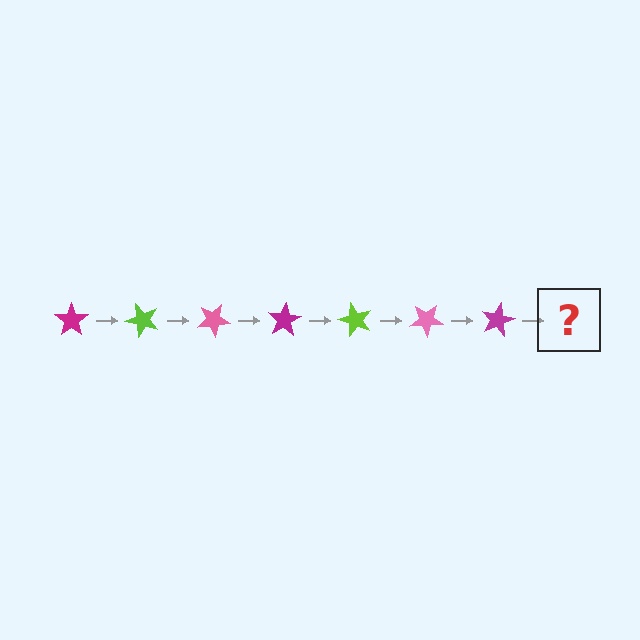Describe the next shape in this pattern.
It should be a lime star, rotated 350 degrees from the start.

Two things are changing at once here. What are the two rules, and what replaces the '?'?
The two rules are that it rotates 50 degrees each step and the color cycles through magenta, lime, and pink. The '?' should be a lime star, rotated 350 degrees from the start.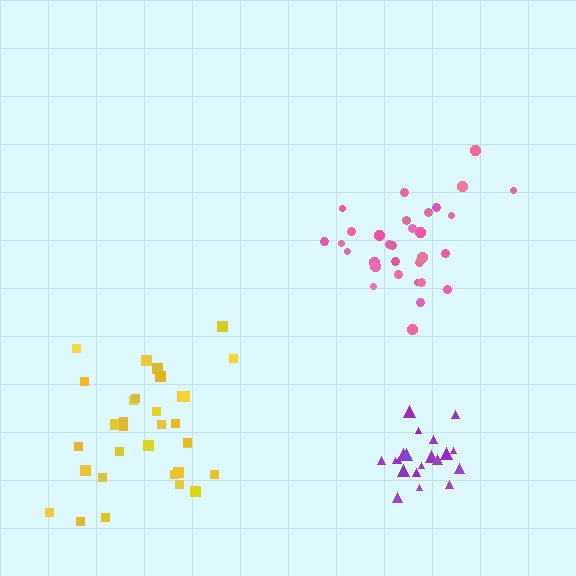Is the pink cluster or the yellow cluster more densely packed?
Pink.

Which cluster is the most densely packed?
Purple.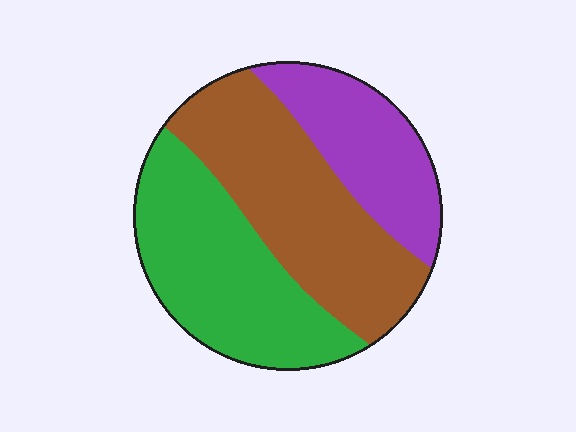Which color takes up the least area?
Purple, at roughly 25%.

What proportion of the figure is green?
Green covers 37% of the figure.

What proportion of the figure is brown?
Brown covers roughly 40% of the figure.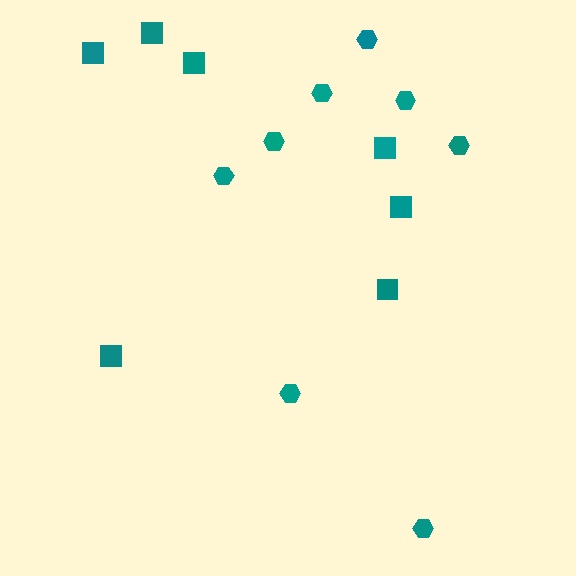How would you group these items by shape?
There are 2 groups: one group of hexagons (8) and one group of squares (7).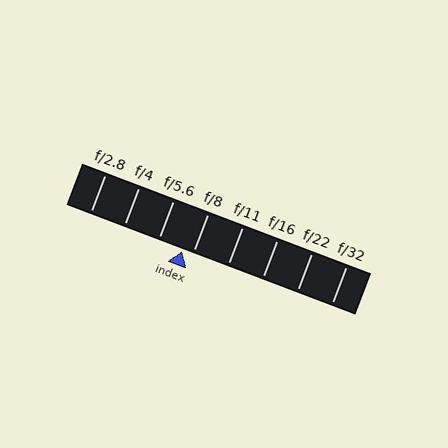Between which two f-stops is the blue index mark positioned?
The index mark is between f/5.6 and f/8.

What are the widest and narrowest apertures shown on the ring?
The widest aperture shown is f/2.8 and the narrowest is f/32.